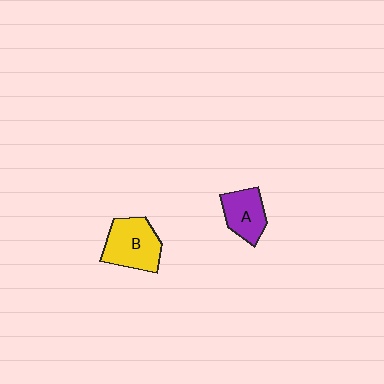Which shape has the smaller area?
Shape A (purple).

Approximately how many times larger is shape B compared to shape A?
Approximately 1.4 times.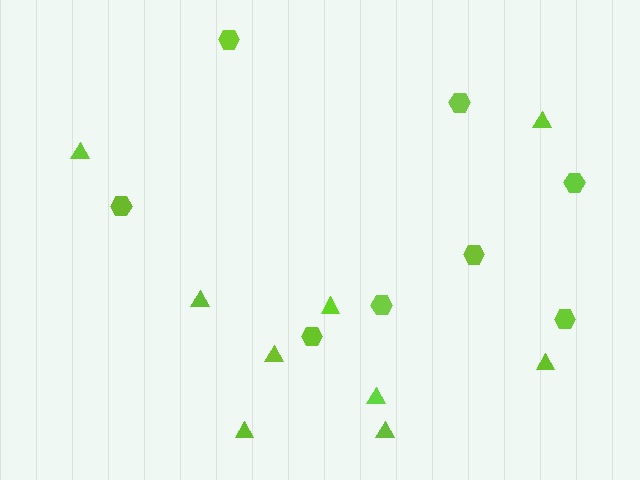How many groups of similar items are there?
There are 2 groups: one group of hexagons (8) and one group of triangles (9).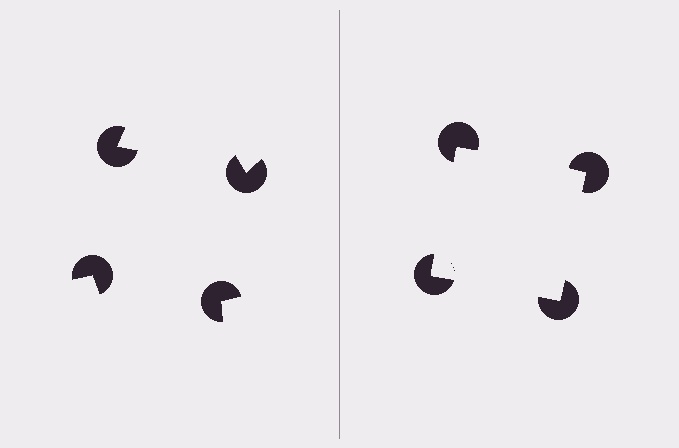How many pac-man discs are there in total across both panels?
8 — 4 on each side.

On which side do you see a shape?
An illusory square appears on the right side. On the left side the wedge cuts are rotated, so no coherent shape forms.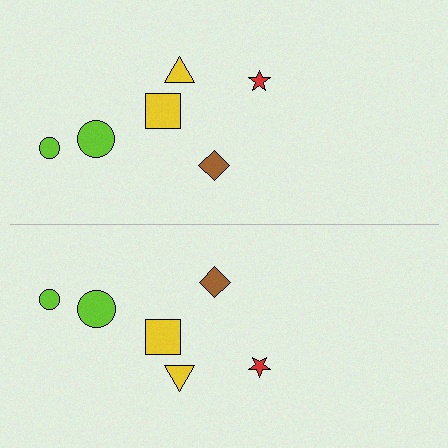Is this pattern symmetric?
Yes, this pattern has bilateral (reflection) symmetry.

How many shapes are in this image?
There are 12 shapes in this image.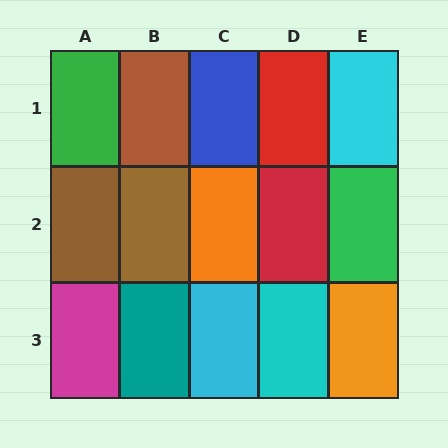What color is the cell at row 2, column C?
Orange.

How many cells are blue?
1 cell is blue.